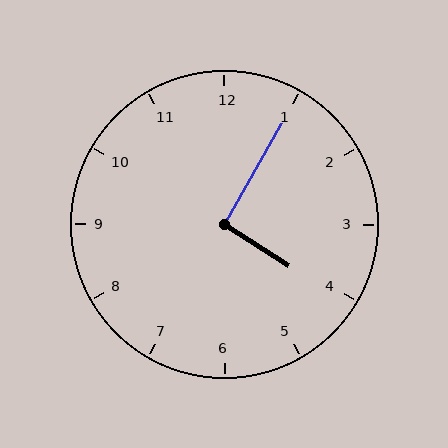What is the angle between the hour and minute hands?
Approximately 92 degrees.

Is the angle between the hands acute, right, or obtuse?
It is right.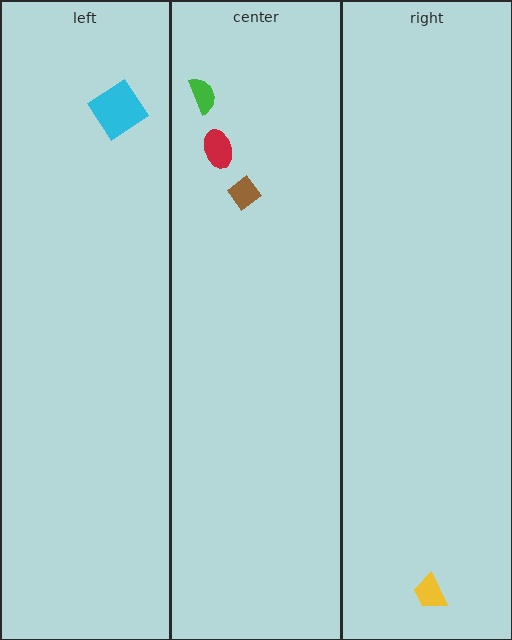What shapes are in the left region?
The cyan diamond.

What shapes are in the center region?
The green semicircle, the brown diamond, the red ellipse.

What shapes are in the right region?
The yellow trapezoid.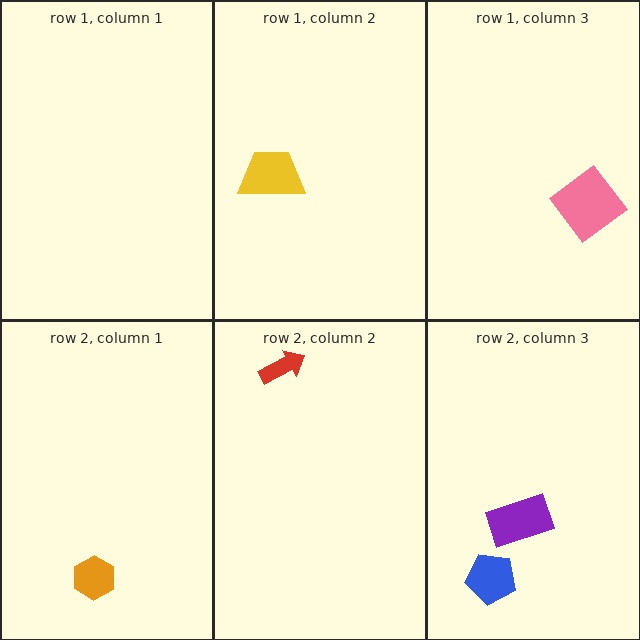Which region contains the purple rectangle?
The row 2, column 3 region.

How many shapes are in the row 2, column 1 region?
1.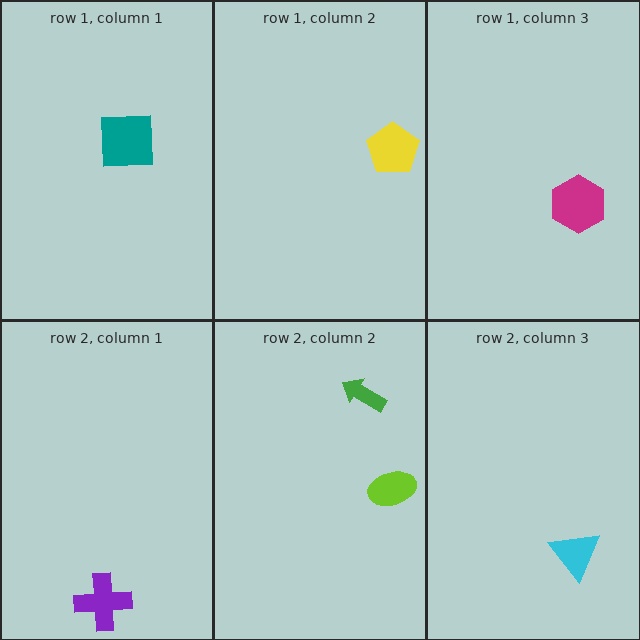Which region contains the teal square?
The row 1, column 1 region.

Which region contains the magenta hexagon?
The row 1, column 3 region.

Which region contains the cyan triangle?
The row 2, column 3 region.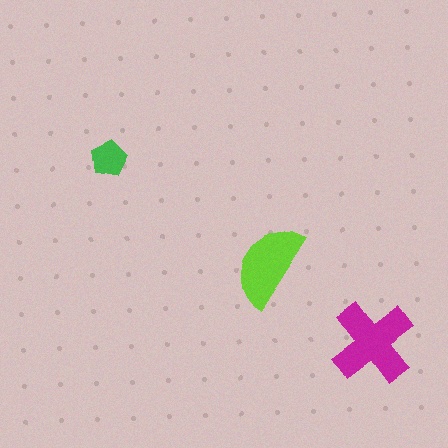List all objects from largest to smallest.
The magenta cross, the lime semicircle, the green pentagon.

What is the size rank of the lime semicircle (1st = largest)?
2nd.